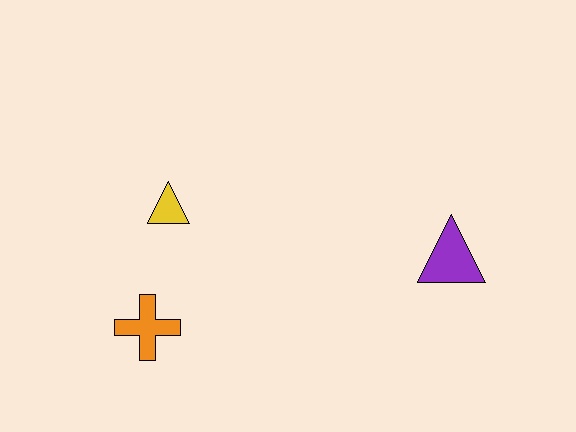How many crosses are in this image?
There is 1 cross.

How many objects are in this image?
There are 3 objects.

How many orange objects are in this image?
There is 1 orange object.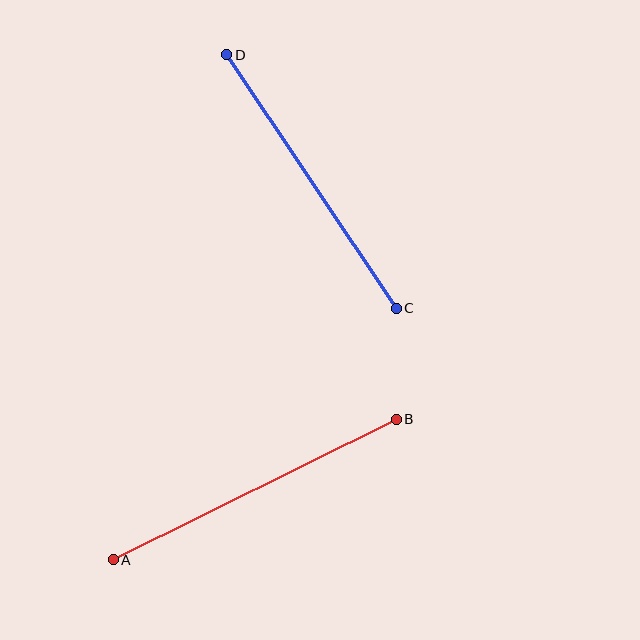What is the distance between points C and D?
The distance is approximately 305 pixels.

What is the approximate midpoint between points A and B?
The midpoint is at approximately (255, 490) pixels.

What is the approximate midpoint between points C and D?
The midpoint is at approximately (312, 181) pixels.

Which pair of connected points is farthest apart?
Points A and B are farthest apart.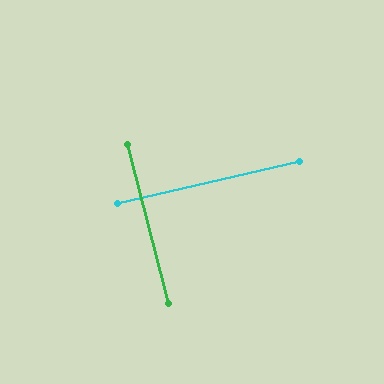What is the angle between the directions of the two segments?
Approximately 89 degrees.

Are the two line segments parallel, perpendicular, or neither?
Perpendicular — they meet at approximately 89°.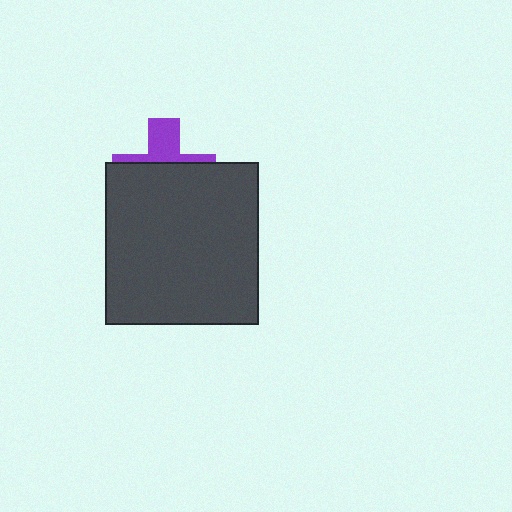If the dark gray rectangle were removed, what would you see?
You would see the complete purple cross.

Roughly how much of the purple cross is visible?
A small part of it is visible (roughly 35%).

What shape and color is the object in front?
The object in front is a dark gray rectangle.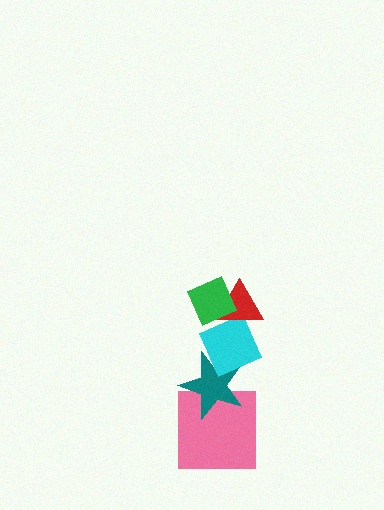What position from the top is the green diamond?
The green diamond is 1st from the top.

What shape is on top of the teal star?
The cyan diamond is on top of the teal star.